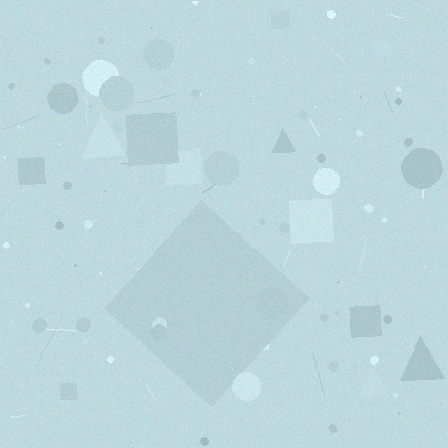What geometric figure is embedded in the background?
A diamond is embedded in the background.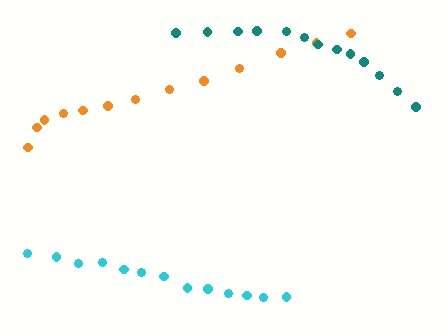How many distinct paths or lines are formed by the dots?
There are 3 distinct paths.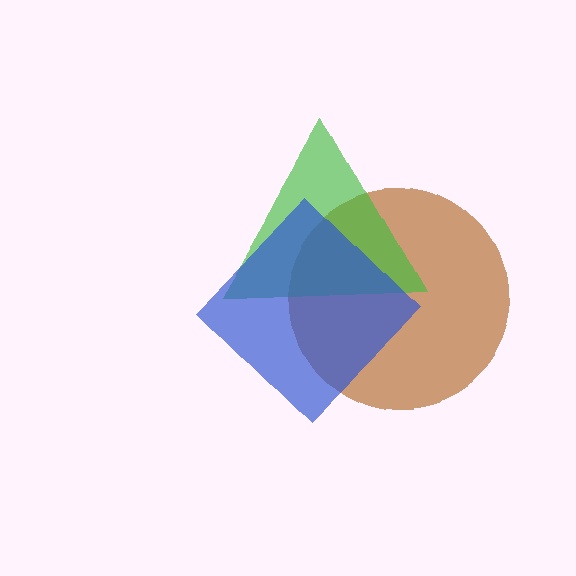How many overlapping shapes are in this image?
There are 3 overlapping shapes in the image.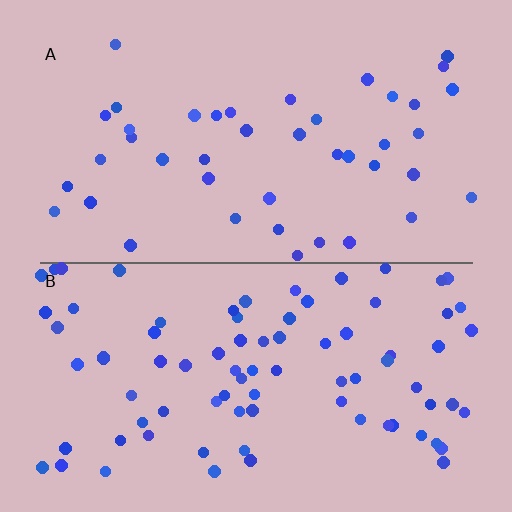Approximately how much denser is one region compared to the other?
Approximately 1.9× — region B over region A.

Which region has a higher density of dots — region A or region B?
B (the bottom).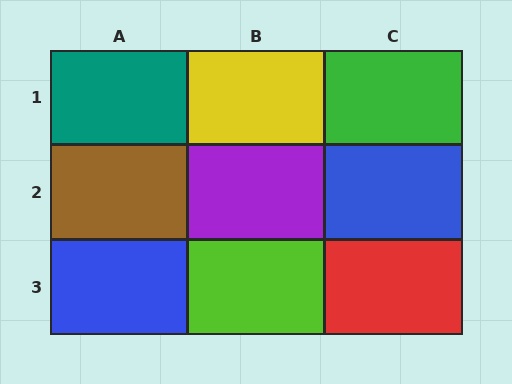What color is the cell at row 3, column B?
Lime.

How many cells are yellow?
1 cell is yellow.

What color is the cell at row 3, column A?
Blue.